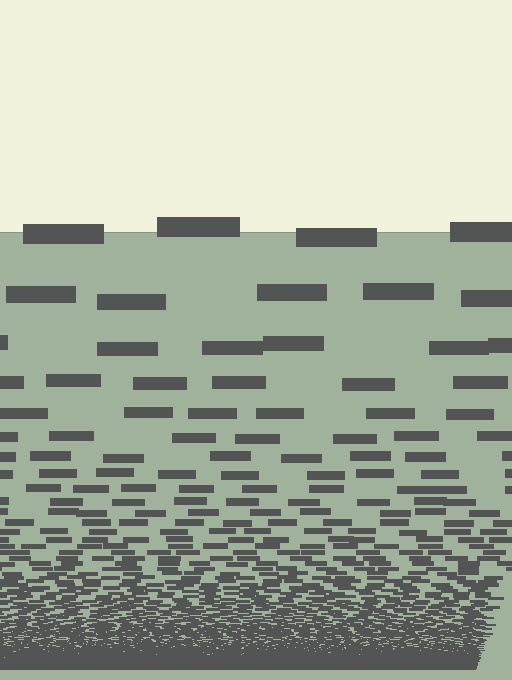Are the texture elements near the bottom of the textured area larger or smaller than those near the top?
Smaller. The gradient is inverted — elements near the bottom are smaller and denser.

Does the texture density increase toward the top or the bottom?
Density increases toward the bottom.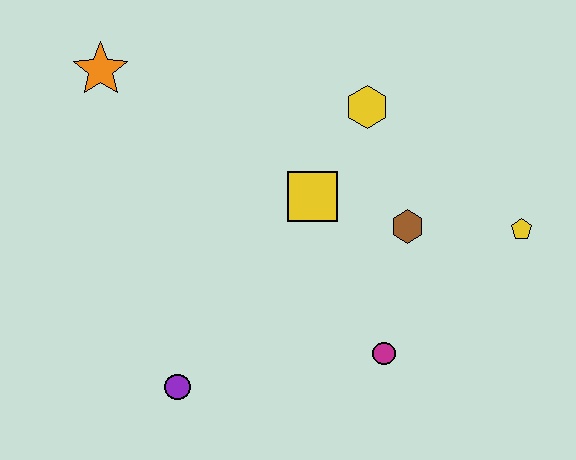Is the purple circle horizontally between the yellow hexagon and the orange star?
Yes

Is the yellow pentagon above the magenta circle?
Yes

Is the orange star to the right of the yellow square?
No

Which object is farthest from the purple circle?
The yellow pentagon is farthest from the purple circle.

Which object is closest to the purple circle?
The magenta circle is closest to the purple circle.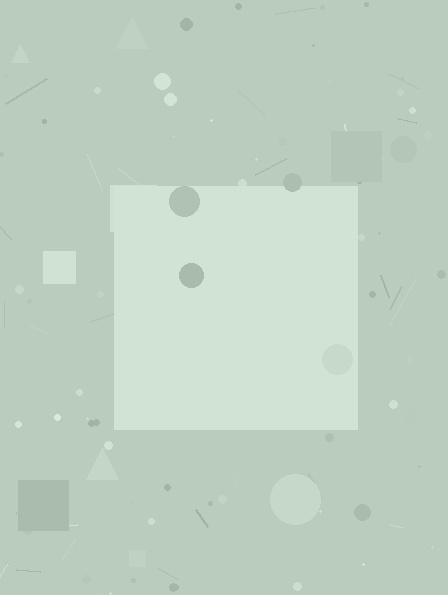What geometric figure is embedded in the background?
A square is embedded in the background.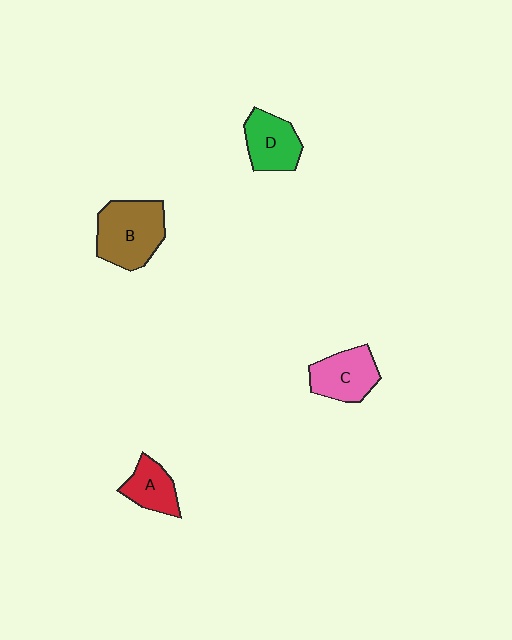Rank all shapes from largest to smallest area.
From largest to smallest: B (brown), C (pink), D (green), A (red).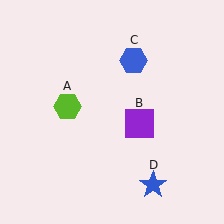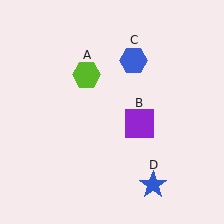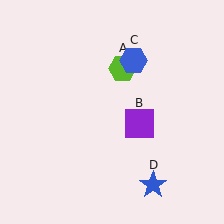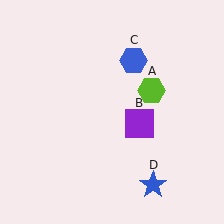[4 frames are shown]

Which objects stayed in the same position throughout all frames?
Purple square (object B) and blue hexagon (object C) and blue star (object D) remained stationary.